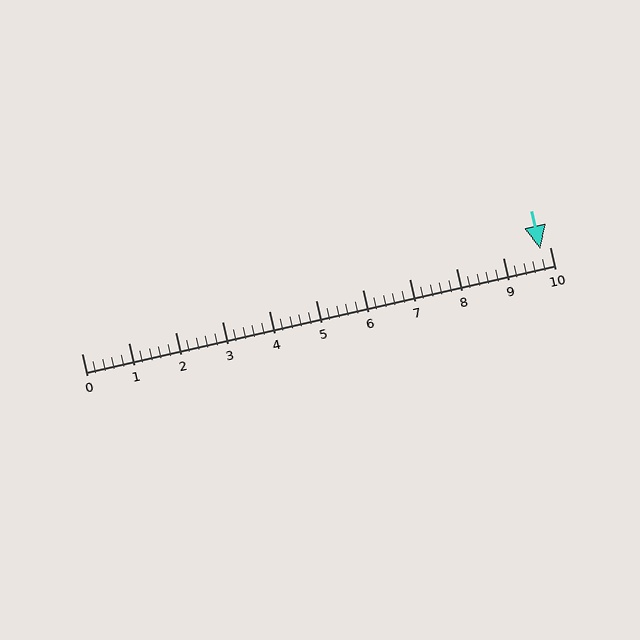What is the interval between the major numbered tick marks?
The major tick marks are spaced 1 units apart.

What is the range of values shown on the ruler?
The ruler shows values from 0 to 10.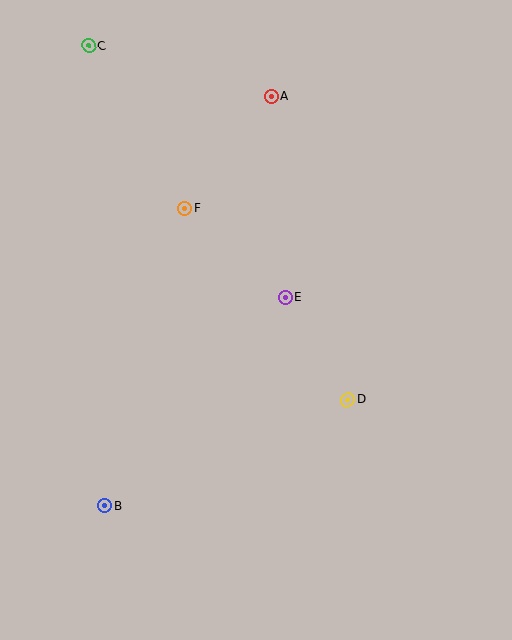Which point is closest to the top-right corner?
Point A is closest to the top-right corner.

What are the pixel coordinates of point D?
Point D is at (348, 400).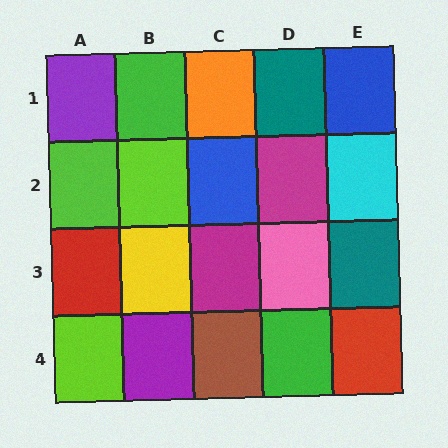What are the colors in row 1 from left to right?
Purple, green, orange, teal, blue.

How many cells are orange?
1 cell is orange.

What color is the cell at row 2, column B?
Lime.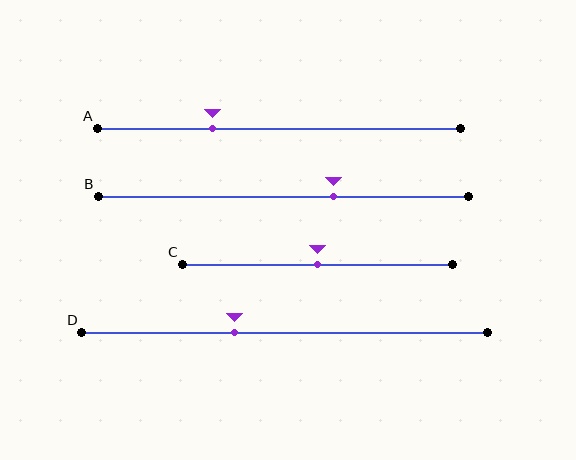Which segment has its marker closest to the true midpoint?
Segment C has its marker closest to the true midpoint.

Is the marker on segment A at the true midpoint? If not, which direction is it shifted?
No, the marker on segment A is shifted to the left by about 18% of the segment length.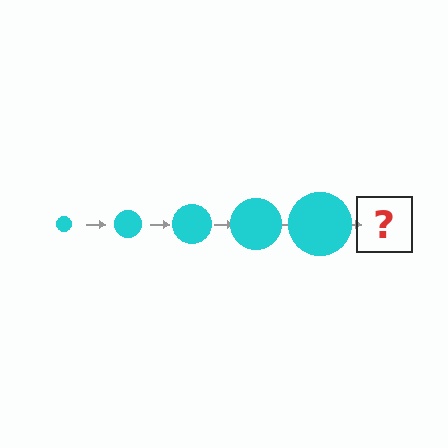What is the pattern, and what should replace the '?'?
The pattern is that the circle gets progressively larger each step. The '?' should be a cyan circle, larger than the previous one.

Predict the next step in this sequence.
The next step is a cyan circle, larger than the previous one.